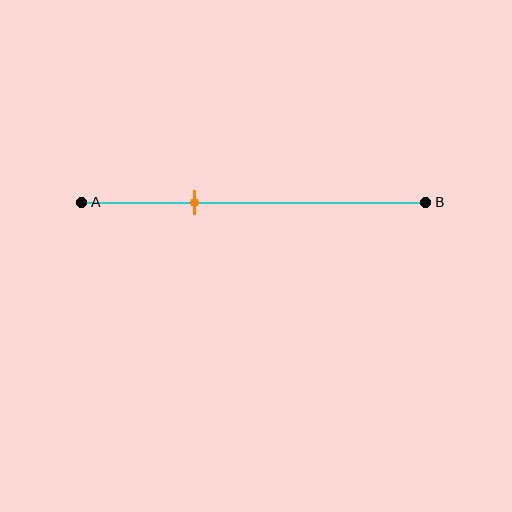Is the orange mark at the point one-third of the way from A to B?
Yes, the mark is approximately at the one-third point.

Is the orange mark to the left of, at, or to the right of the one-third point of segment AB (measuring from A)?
The orange mark is approximately at the one-third point of segment AB.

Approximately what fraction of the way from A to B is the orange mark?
The orange mark is approximately 35% of the way from A to B.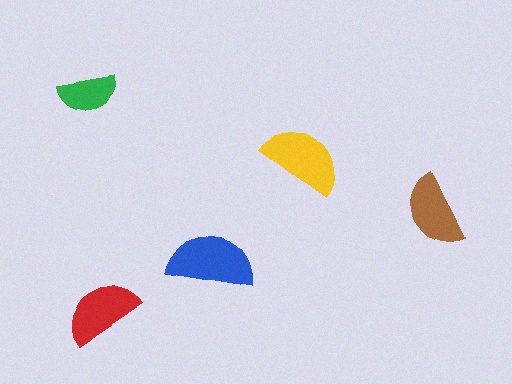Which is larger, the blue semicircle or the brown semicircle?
The blue one.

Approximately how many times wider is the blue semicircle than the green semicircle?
About 1.5 times wider.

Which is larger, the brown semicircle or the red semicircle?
The red one.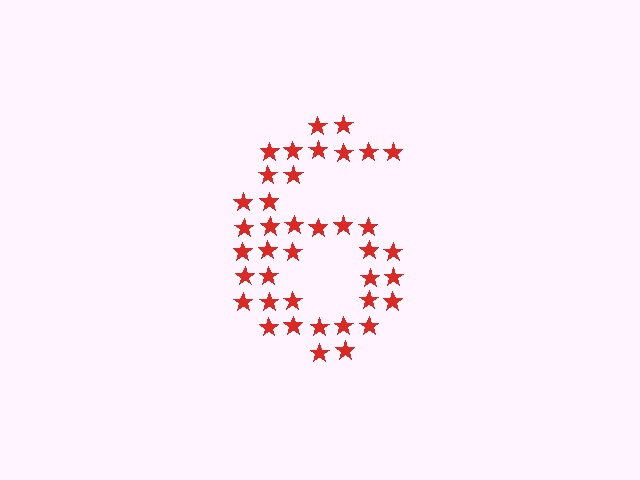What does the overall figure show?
The overall figure shows the digit 6.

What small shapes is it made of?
It is made of small stars.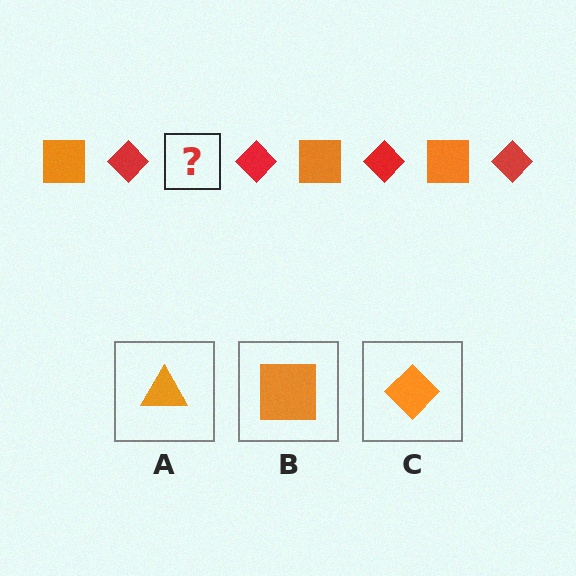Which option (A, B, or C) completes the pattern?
B.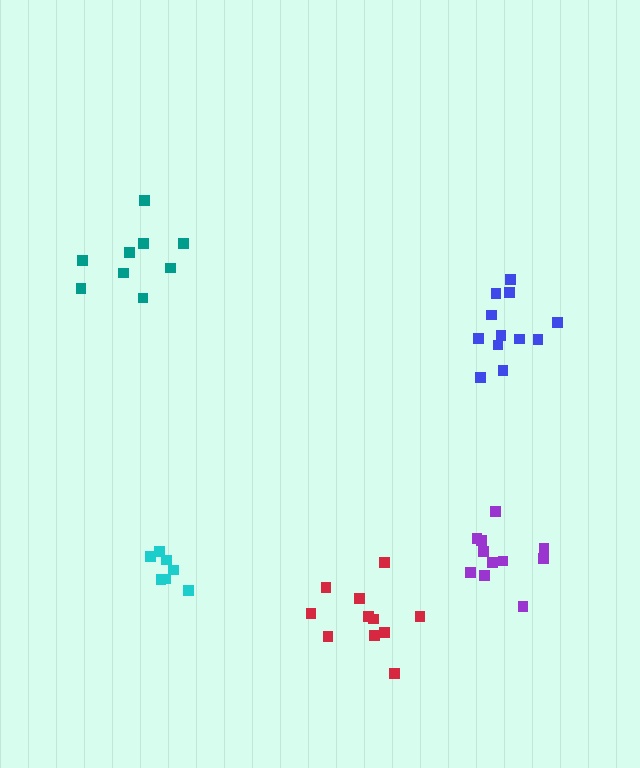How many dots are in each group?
Group 1: 12 dots, Group 2: 7 dots, Group 3: 9 dots, Group 4: 11 dots, Group 5: 11 dots (50 total).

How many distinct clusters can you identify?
There are 5 distinct clusters.